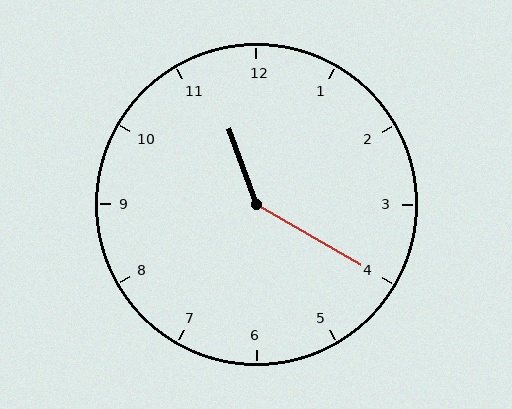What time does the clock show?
11:20.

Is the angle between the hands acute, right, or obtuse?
It is obtuse.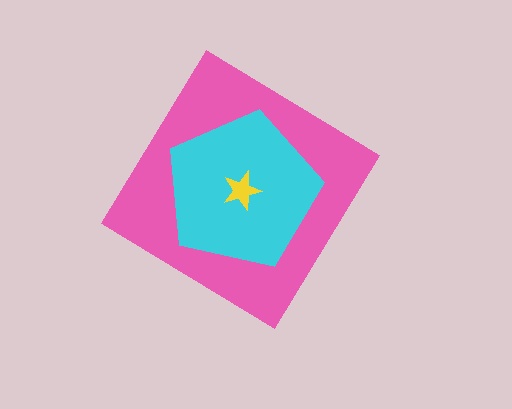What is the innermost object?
The yellow star.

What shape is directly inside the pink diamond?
The cyan pentagon.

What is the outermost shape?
The pink diamond.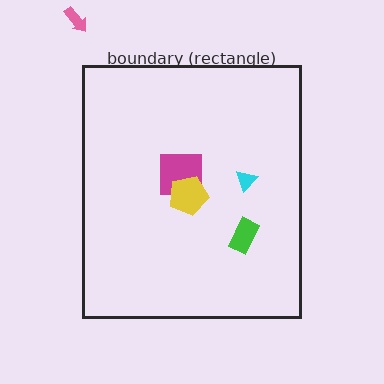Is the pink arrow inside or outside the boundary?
Outside.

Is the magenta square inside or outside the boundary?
Inside.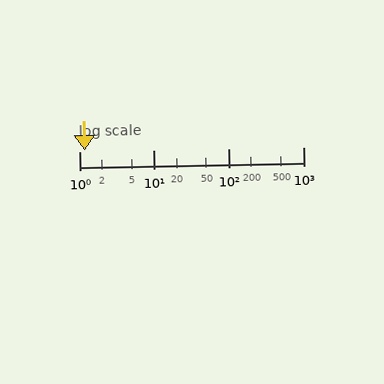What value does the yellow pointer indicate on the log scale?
The pointer indicates approximately 1.2.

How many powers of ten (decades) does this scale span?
The scale spans 3 decades, from 1 to 1000.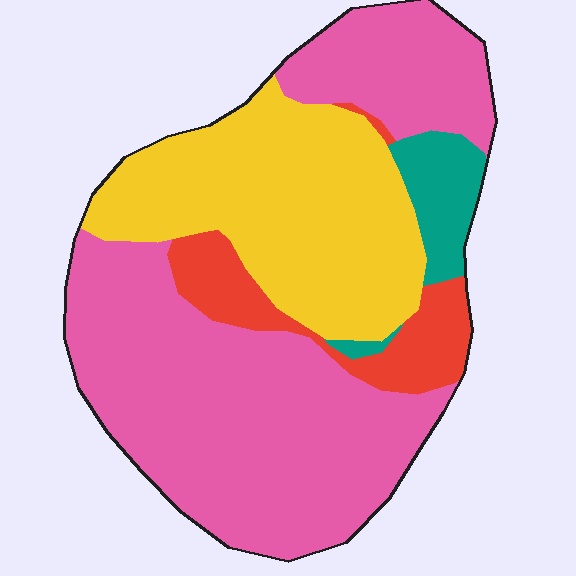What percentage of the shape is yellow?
Yellow covers 30% of the shape.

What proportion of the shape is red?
Red covers around 10% of the shape.